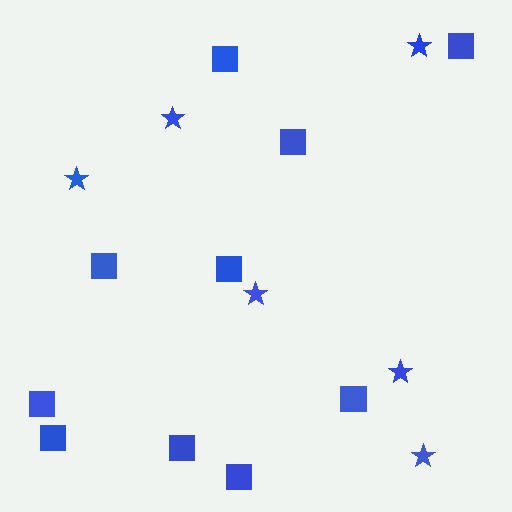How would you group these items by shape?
There are 2 groups: one group of stars (6) and one group of squares (10).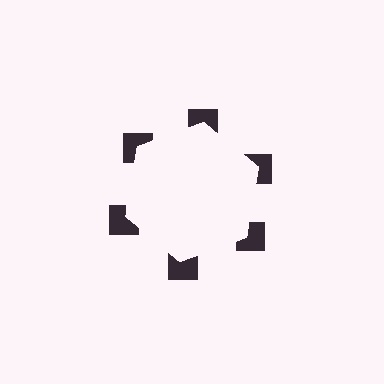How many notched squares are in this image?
There are 6 — one at each vertex of the illusory hexagon.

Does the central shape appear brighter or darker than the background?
It typically appears slightly brighter than the background, even though no actual brightness change is drawn.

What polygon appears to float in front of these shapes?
An illusory hexagon — its edges are inferred from the aligned wedge cuts in the notched squares, not physically drawn.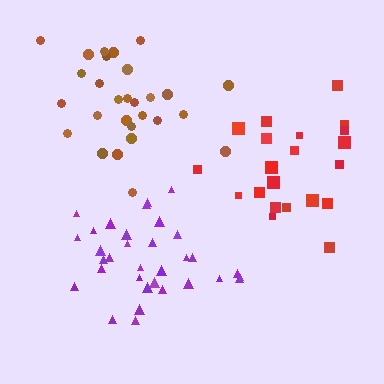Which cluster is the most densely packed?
Purple.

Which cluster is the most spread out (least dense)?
Red.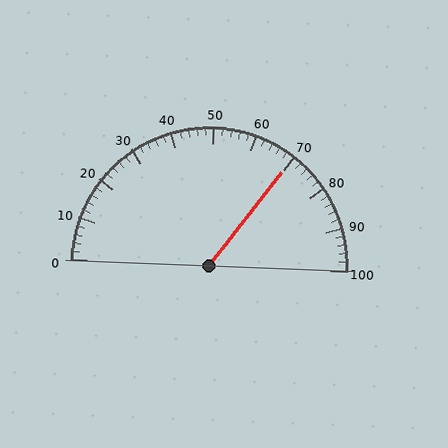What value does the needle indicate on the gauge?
The needle indicates approximately 70.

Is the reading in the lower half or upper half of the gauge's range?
The reading is in the upper half of the range (0 to 100).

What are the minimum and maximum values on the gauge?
The gauge ranges from 0 to 100.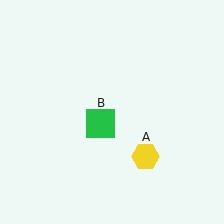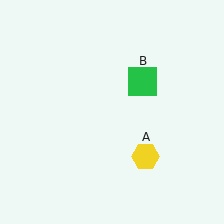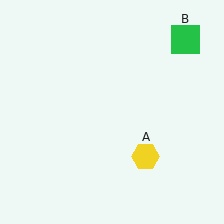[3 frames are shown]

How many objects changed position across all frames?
1 object changed position: green square (object B).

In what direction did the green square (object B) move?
The green square (object B) moved up and to the right.